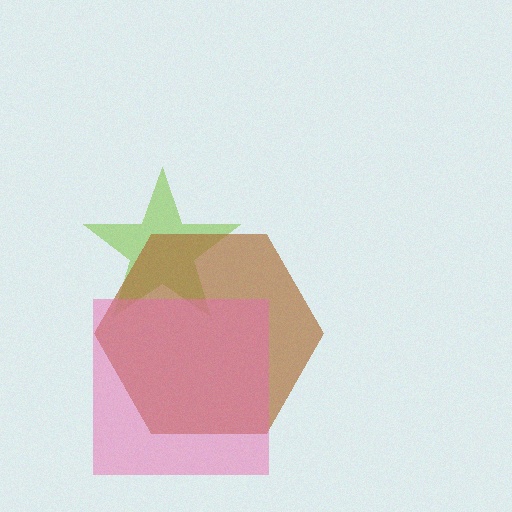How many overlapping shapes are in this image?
There are 3 overlapping shapes in the image.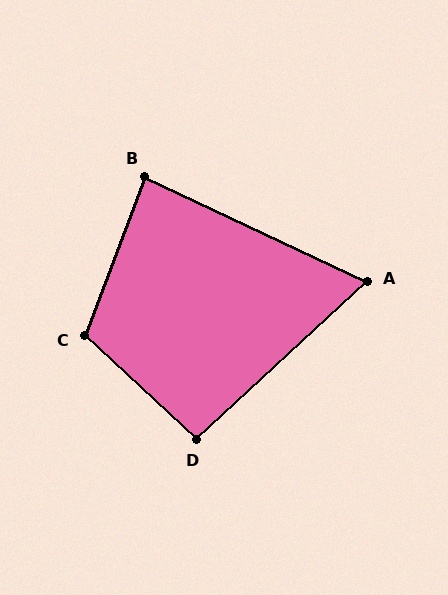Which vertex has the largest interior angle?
C, at approximately 112 degrees.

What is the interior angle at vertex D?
Approximately 94 degrees (approximately right).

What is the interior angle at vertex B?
Approximately 86 degrees (approximately right).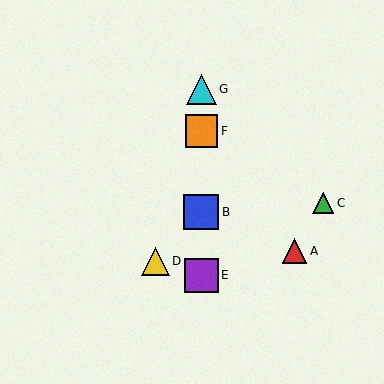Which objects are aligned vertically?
Objects B, E, F, G are aligned vertically.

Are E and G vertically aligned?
Yes, both are at x≈201.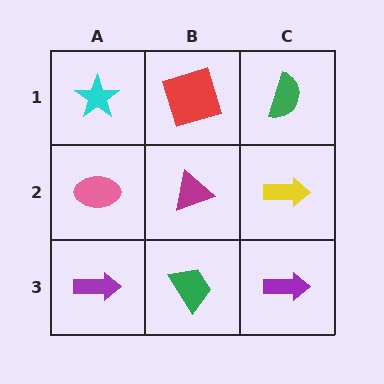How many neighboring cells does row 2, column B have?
4.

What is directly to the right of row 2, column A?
A magenta triangle.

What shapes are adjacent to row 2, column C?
A green semicircle (row 1, column C), a purple arrow (row 3, column C), a magenta triangle (row 2, column B).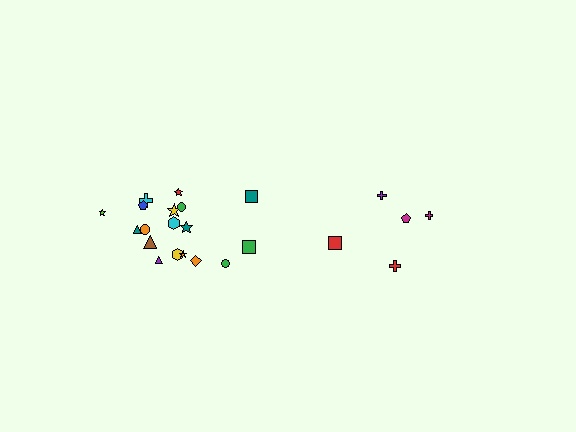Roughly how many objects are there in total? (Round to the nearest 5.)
Roughly 25 objects in total.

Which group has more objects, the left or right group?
The left group.